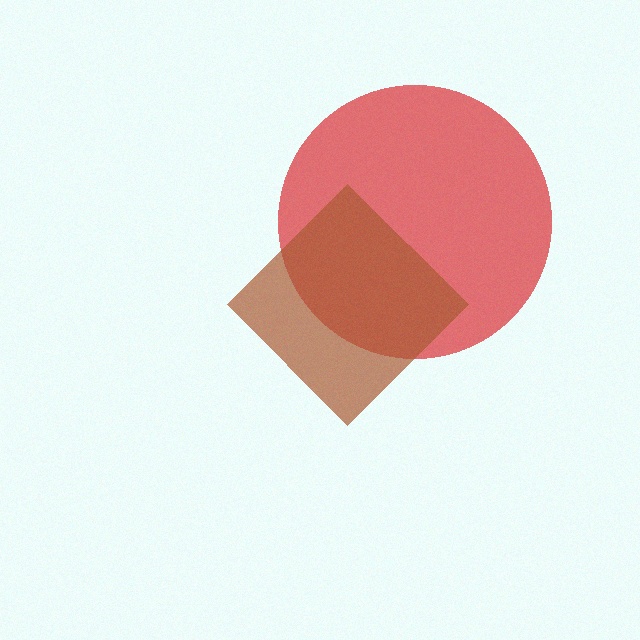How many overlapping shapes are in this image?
There are 2 overlapping shapes in the image.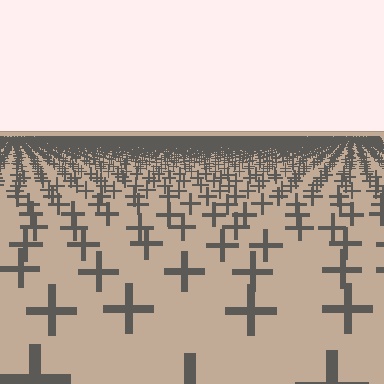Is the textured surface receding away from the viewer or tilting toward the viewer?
The surface is receding away from the viewer. Texture elements get smaller and denser toward the top.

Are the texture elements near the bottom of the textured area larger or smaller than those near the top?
Larger. Near the bottom, elements are closer to the viewer and appear at a bigger on-screen size.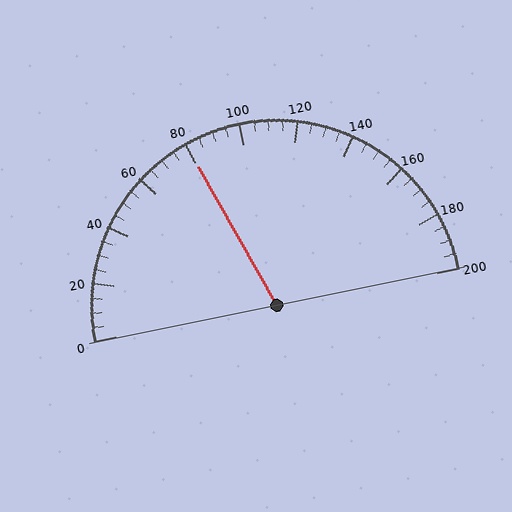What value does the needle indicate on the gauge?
The needle indicates approximately 80.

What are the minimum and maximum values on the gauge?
The gauge ranges from 0 to 200.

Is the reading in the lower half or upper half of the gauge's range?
The reading is in the lower half of the range (0 to 200).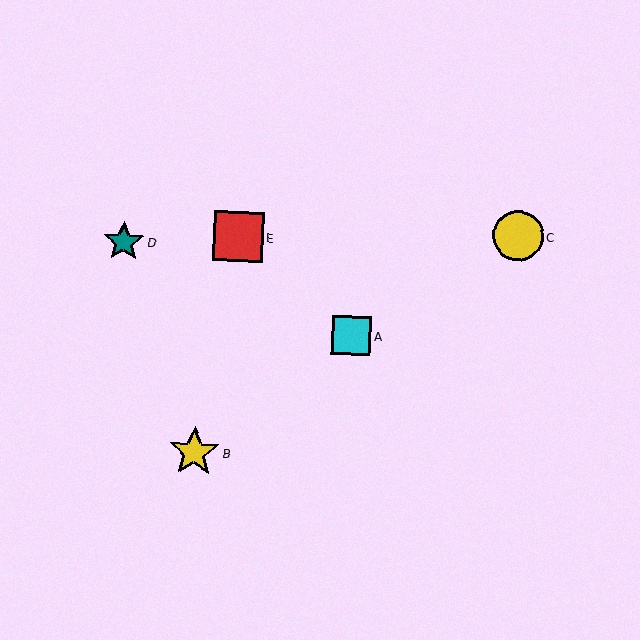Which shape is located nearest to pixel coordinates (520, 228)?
The yellow circle (labeled C) at (518, 236) is nearest to that location.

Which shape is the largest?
The yellow star (labeled B) is the largest.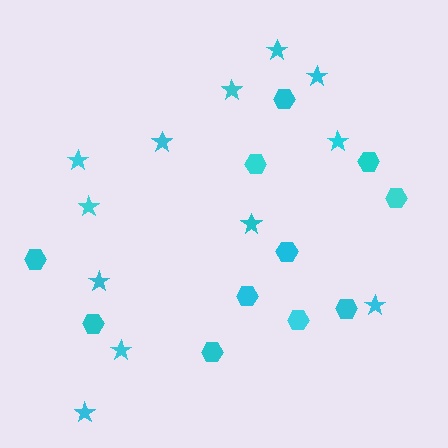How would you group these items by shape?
There are 2 groups: one group of hexagons (11) and one group of stars (12).